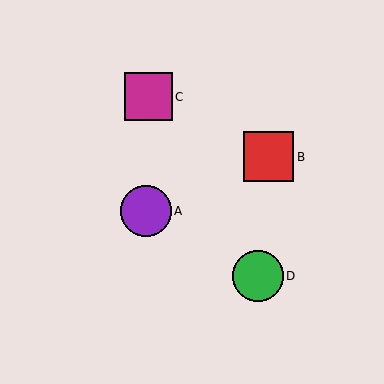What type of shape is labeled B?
Shape B is a red square.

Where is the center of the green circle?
The center of the green circle is at (258, 276).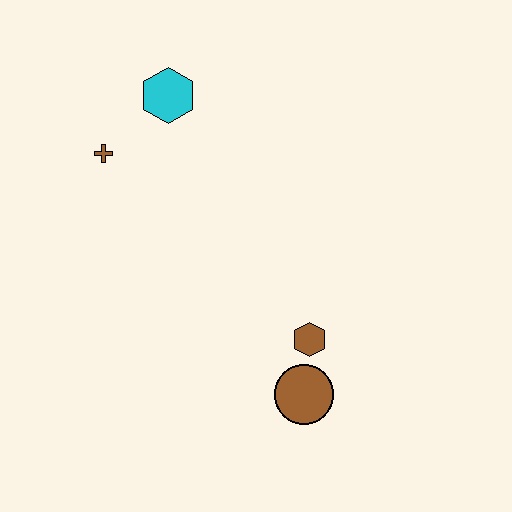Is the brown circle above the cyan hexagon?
No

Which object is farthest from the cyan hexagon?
The brown circle is farthest from the cyan hexagon.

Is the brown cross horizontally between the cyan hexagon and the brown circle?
No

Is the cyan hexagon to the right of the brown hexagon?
No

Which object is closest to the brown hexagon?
The brown circle is closest to the brown hexagon.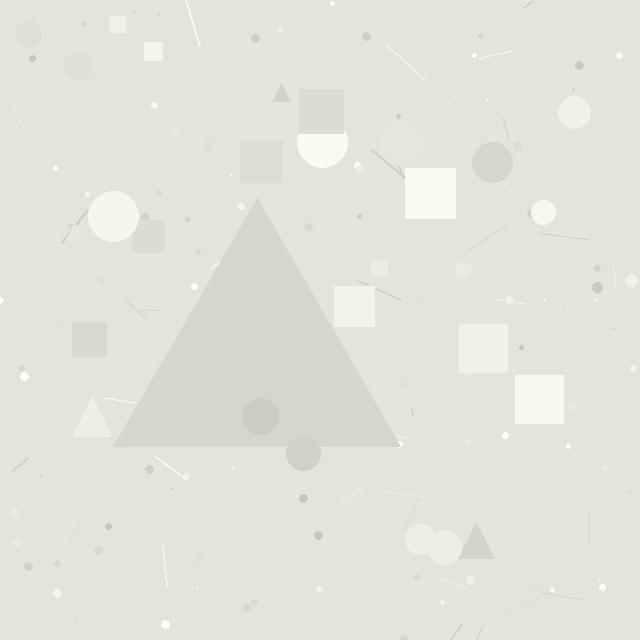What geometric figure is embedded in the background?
A triangle is embedded in the background.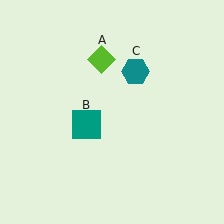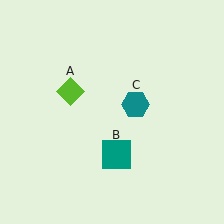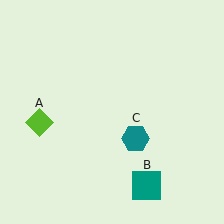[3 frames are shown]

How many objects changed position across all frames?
3 objects changed position: lime diamond (object A), teal square (object B), teal hexagon (object C).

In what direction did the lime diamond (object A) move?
The lime diamond (object A) moved down and to the left.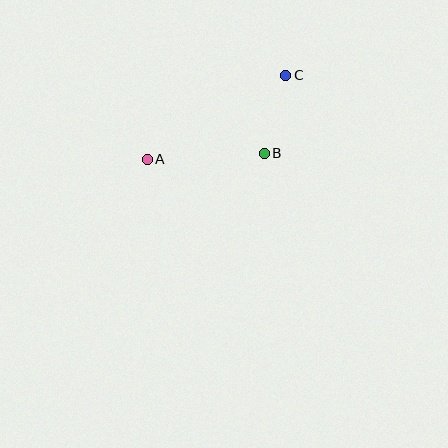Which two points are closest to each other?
Points B and C are closest to each other.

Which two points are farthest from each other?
Points A and C are farthest from each other.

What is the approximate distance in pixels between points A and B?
The distance between A and B is approximately 117 pixels.